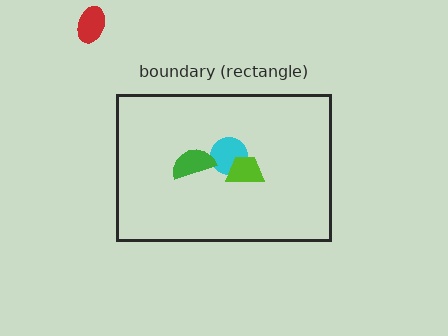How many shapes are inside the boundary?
3 inside, 1 outside.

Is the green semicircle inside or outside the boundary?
Inside.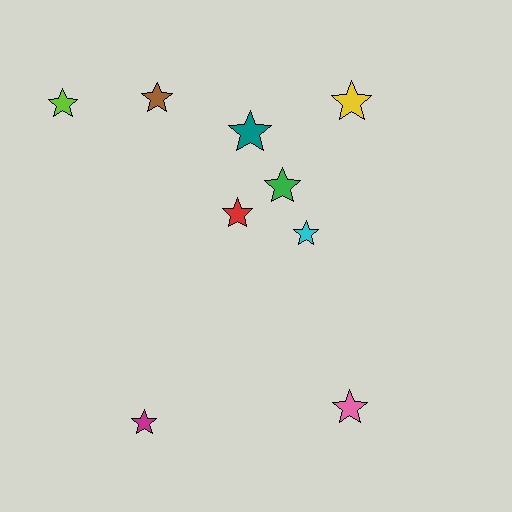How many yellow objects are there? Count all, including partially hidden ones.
There is 1 yellow object.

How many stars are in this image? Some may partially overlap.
There are 9 stars.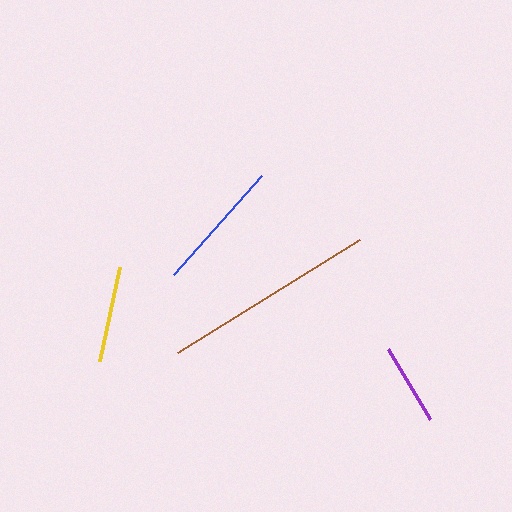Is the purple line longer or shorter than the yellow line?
The yellow line is longer than the purple line.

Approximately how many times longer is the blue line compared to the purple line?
The blue line is approximately 1.6 times the length of the purple line.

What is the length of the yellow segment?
The yellow segment is approximately 97 pixels long.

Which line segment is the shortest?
The purple line is the shortest at approximately 81 pixels.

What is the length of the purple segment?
The purple segment is approximately 81 pixels long.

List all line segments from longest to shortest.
From longest to shortest: brown, blue, yellow, purple.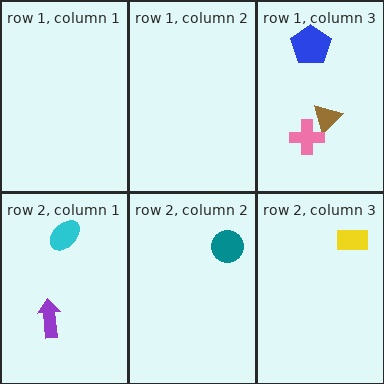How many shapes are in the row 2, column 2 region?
1.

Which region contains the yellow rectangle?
The row 2, column 3 region.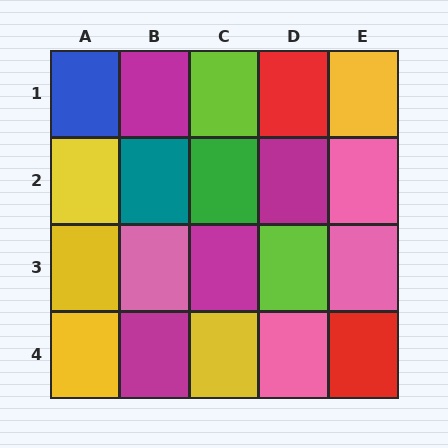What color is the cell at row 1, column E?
Yellow.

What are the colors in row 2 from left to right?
Yellow, teal, green, magenta, pink.